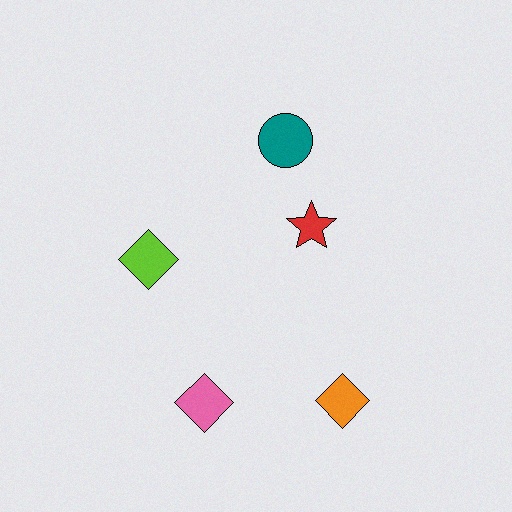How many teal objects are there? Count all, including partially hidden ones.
There is 1 teal object.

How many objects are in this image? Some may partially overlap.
There are 5 objects.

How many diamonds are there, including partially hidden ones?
There are 3 diamonds.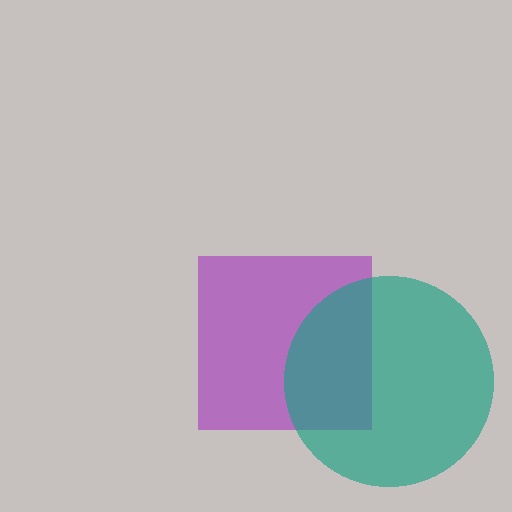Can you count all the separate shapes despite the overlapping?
Yes, there are 2 separate shapes.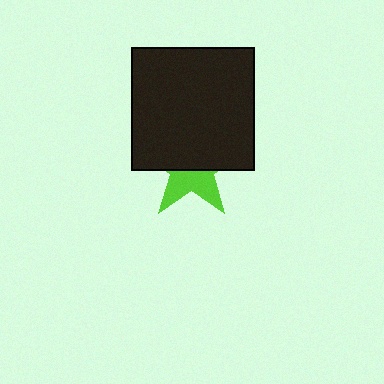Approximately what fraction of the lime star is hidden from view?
Roughly 60% of the lime star is hidden behind the black square.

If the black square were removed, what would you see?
You would see the complete lime star.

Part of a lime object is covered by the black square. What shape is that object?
It is a star.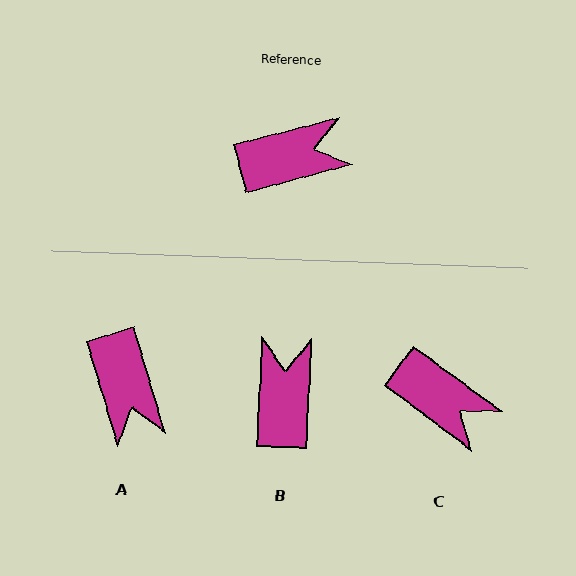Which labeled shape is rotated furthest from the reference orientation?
A, about 89 degrees away.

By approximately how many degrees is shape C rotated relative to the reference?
Approximately 51 degrees clockwise.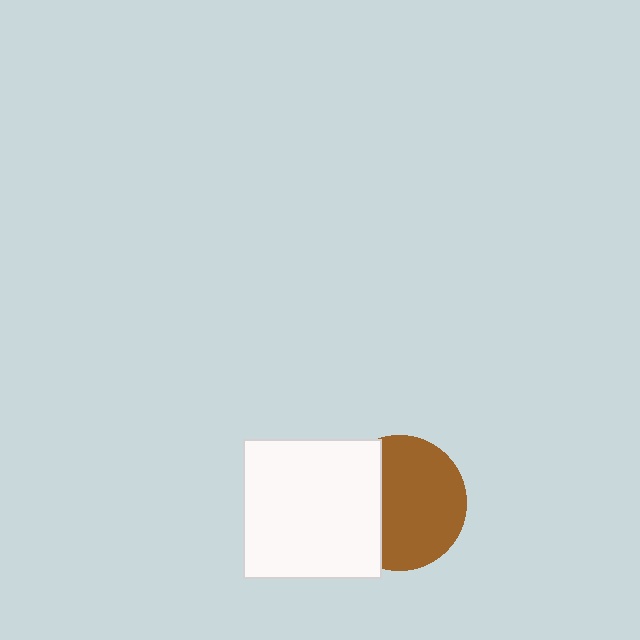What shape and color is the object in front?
The object in front is a white rectangle.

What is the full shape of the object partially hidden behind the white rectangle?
The partially hidden object is a brown circle.